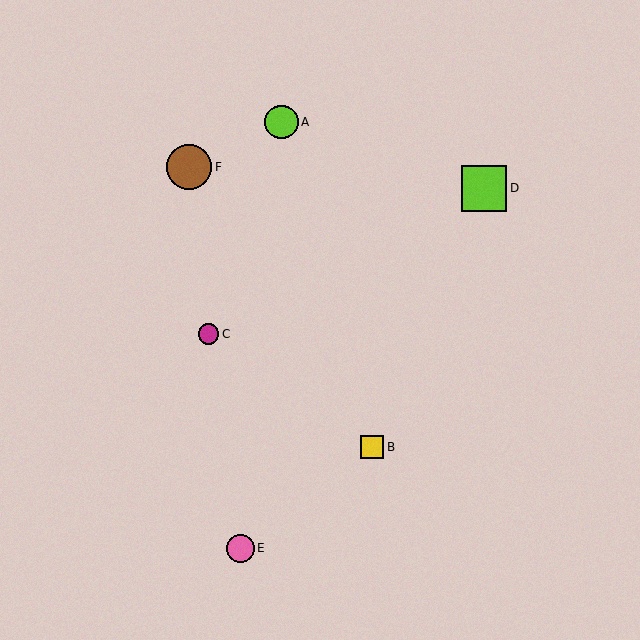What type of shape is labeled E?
Shape E is a pink circle.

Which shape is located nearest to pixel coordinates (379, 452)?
The yellow square (labeled B) at (372, 447) is nearest to that location.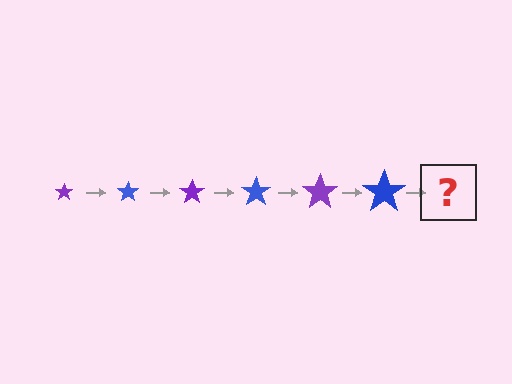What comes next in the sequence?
The next element should be a purple star, larger than the previous one.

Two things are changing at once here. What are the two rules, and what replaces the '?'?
The two rules are that the star grows larger each step and the color cycles through purple and blue. The '?' should be a purple star, larger than the previous one.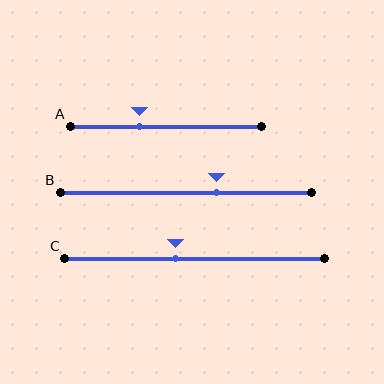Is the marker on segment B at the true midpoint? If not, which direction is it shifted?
No, the marker on segment B is shifted to the right by about 12% of the segment length.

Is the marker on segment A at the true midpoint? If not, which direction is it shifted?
No, the marker on segment A is shifted to the left by about 14% of the segment length.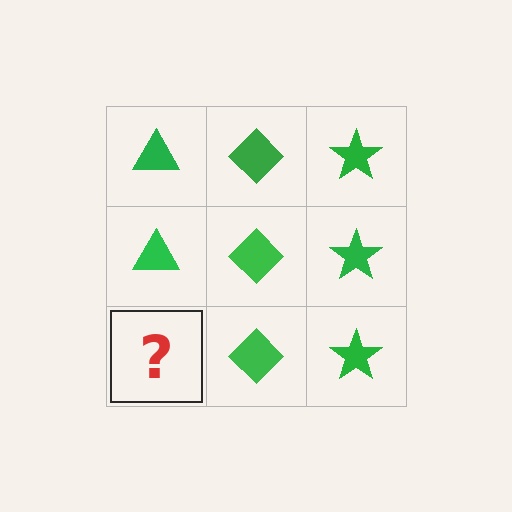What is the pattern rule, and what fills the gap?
The rule is that each column has a consistent shape. The gap should be filled with a green triangle.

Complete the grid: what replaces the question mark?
The question mark should be replaced with a green triangle.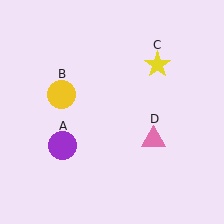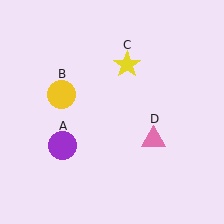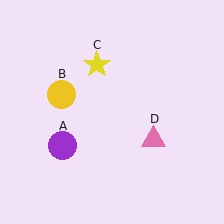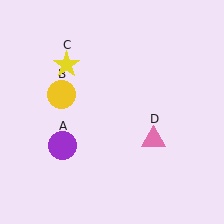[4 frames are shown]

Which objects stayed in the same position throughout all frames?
Purple circle (object A) and yellow circle (object B) and pink triangle (object D) remained stationary.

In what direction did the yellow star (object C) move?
The yellow star (object C) moved left.